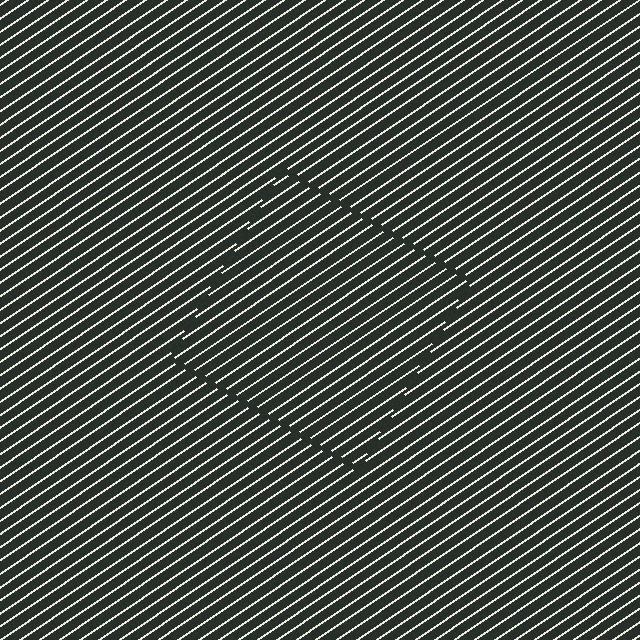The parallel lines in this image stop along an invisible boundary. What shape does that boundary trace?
An illusory square. The interior of the shape contains the same grating, shifted by half a period — the contour is defined by the phase discontinuity where line-ends from the inner and outer gratings abut.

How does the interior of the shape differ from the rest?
The interior of the shape contains the same grating, shifted by half a period — the contour is defined by the phase discontinuity where line-ends from the inner and outer gratings abut.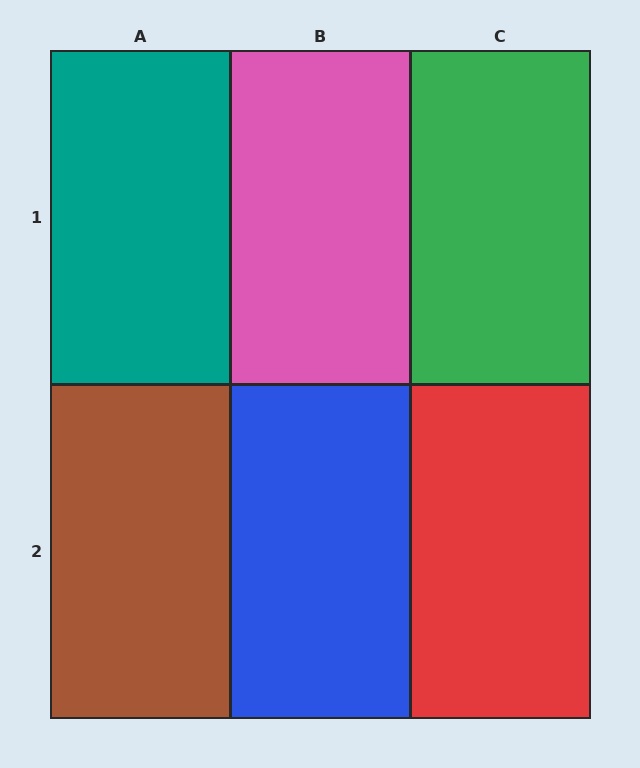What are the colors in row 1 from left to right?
Teal, pink, green.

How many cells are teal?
1 cell is teal.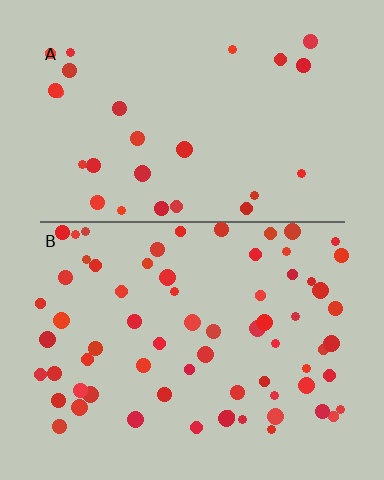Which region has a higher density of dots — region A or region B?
B (the bottom).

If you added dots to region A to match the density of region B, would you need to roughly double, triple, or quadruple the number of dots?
Approximately double.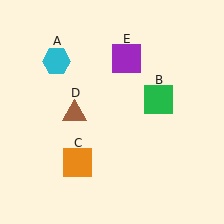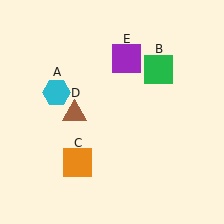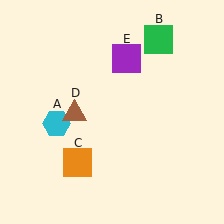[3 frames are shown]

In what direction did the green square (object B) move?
The green square (object B) moved up.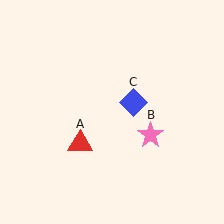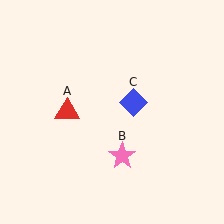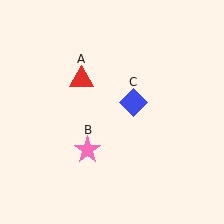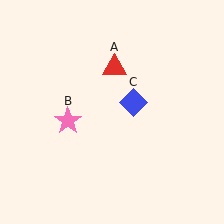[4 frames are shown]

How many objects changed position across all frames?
2 objects changed position: red triangle (object A), pink star (object B).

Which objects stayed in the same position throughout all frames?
Blue diamond (object C) remained stationary.